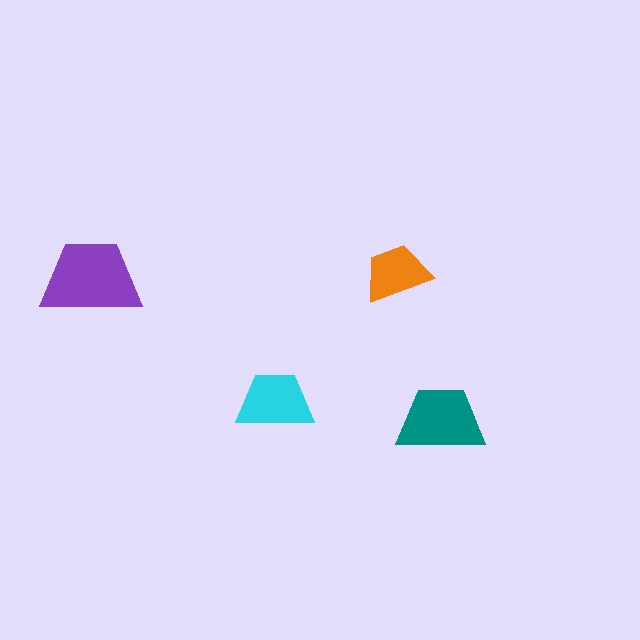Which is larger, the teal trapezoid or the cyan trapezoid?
The teal one.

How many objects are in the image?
There are 4 objects in the image.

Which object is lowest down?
The teal trapezoid is bottommost.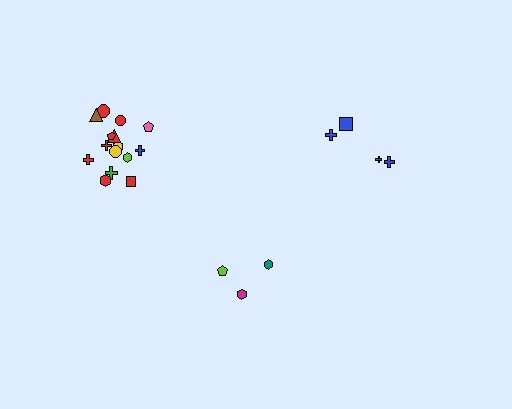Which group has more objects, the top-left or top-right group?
The top-left group.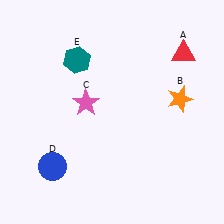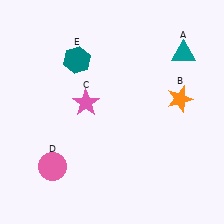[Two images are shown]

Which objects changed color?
A changed from red to teal. D changed from blue to pink.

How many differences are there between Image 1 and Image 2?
There are 2 differences between the two images.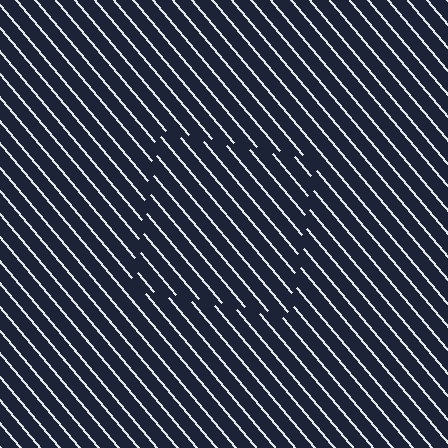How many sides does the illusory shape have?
4 sides — the line-ends trace a square.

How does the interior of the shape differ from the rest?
The interior of the shape contains the same grating, shifted by half a period — the contour is defined by the phase discontinuity where line-ends from the inner and outer gratings abut.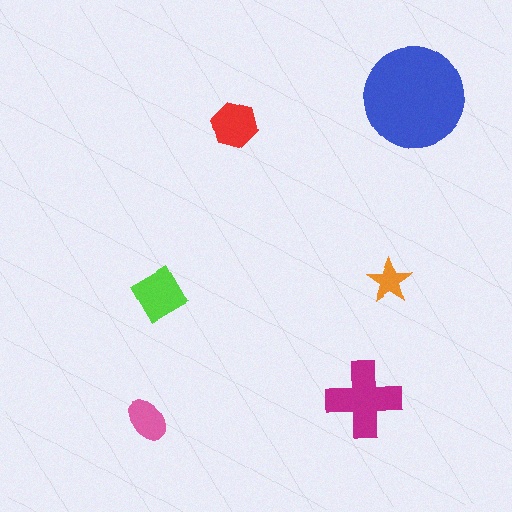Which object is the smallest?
The orange star.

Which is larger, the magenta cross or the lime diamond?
The magenta cross.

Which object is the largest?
The blue circle.